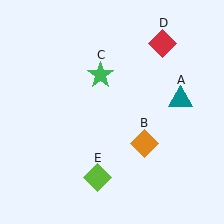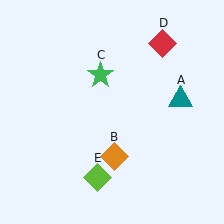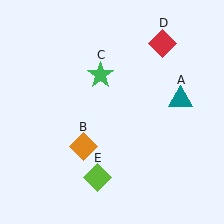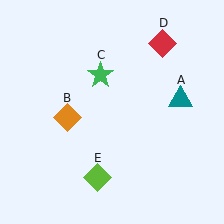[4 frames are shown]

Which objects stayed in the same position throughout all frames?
Teal triangle (object A) and green star (object C) and red diamond (object D) and lime diamond (object E) remained stationary.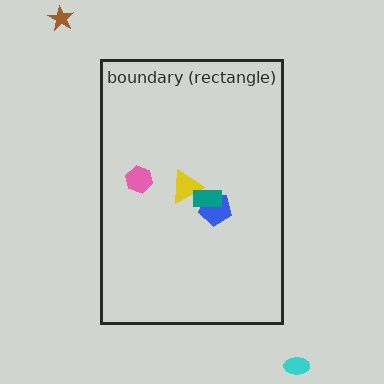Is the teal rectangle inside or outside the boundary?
Inside.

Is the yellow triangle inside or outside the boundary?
Inside.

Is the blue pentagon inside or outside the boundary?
Inside.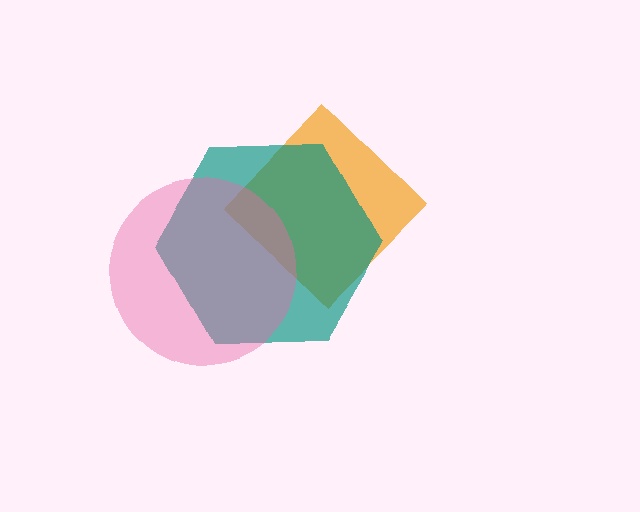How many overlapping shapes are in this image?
There are 3 overlapping shapes in the image.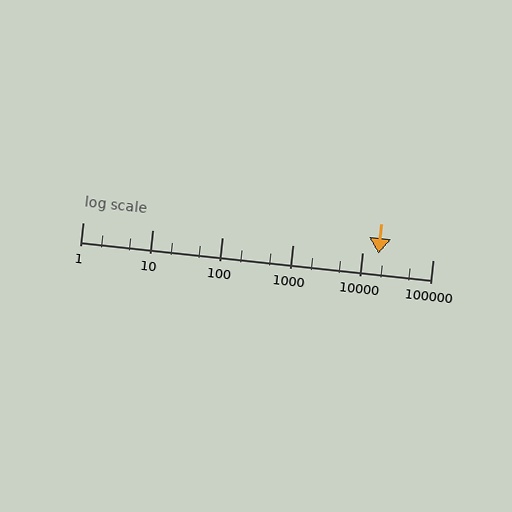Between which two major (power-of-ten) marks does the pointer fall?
The pointer is between 10000 and 100000.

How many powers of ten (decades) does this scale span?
The scale spans 5 decades, from 1 to 100000.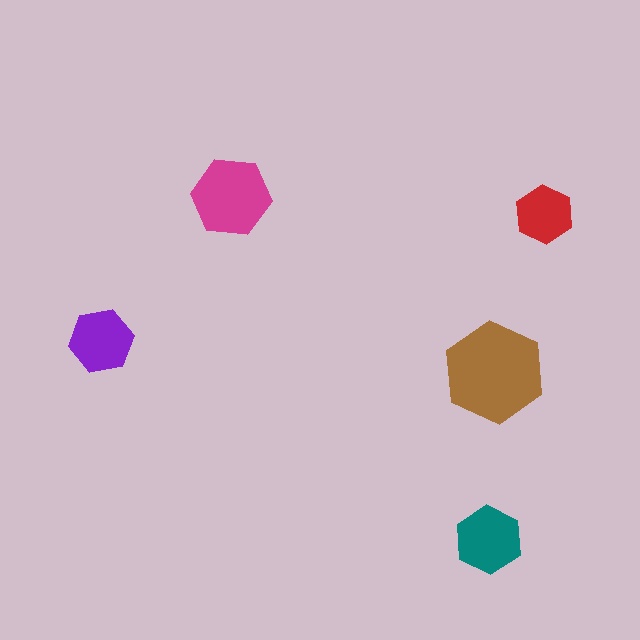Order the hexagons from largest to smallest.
the brown one, the magenta one, the teal one, the purple one, the red one.